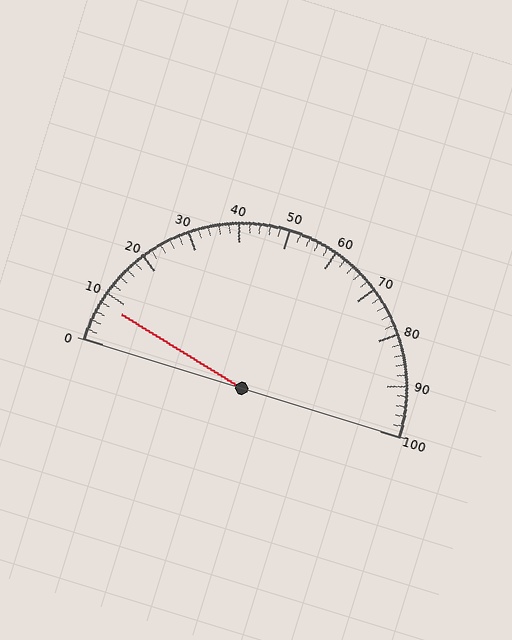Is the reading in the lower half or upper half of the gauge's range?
The reading is in the lower half of the range (0 to 100).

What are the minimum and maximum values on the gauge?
The gauge ranges from 0 to 100.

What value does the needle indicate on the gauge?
The needle indicates approximately 8.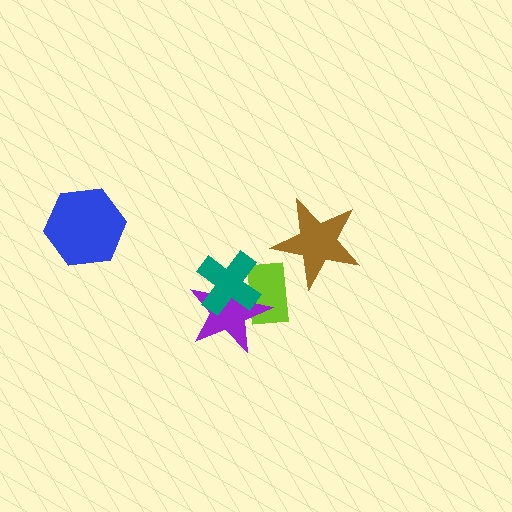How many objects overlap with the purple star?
2 objects overlap with the purple star.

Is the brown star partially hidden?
No, no other shape covers it.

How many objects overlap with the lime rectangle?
2 objects overlap with the lime rectangle.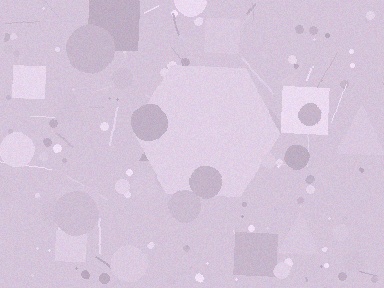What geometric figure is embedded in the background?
A hexagon is embedded in the background.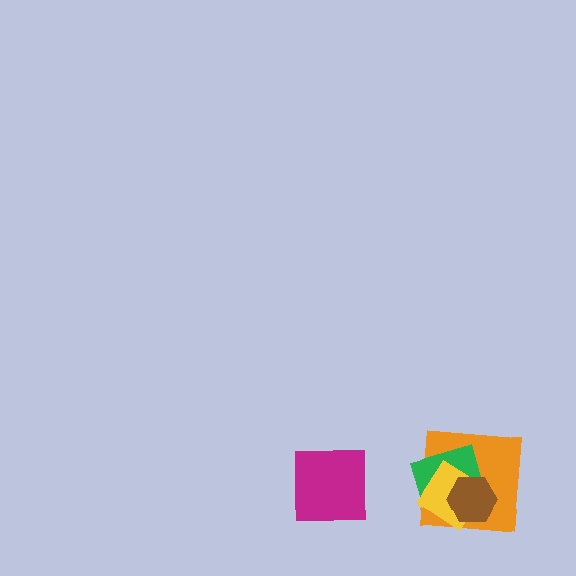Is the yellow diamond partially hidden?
Yes, it is partially covered by another shape.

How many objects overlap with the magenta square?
0 objects overlap with the magenta square.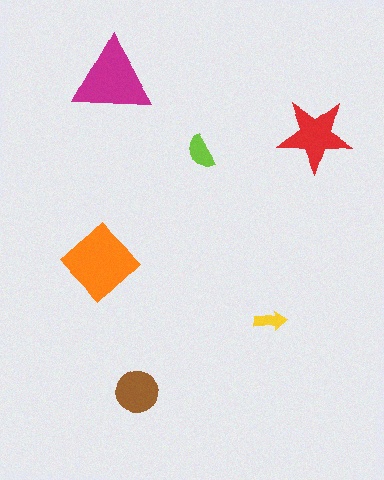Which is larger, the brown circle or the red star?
The red star.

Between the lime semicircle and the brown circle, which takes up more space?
The brown circle.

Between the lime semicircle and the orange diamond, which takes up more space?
The orange diamond.